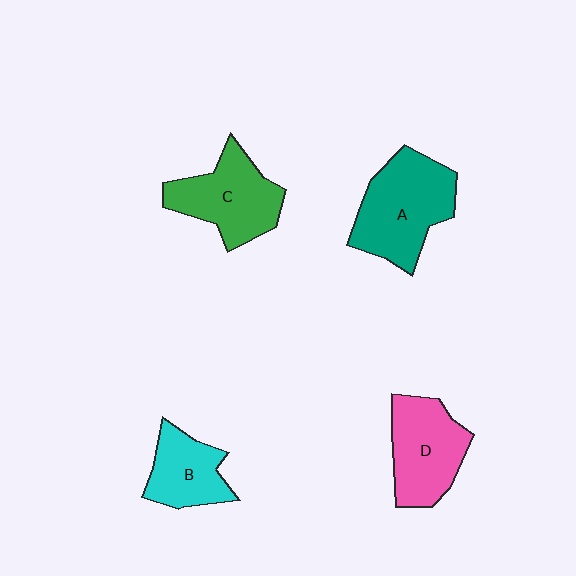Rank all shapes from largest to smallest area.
From largest to smallest: A (teal), C (green), D (pink), B (cyan).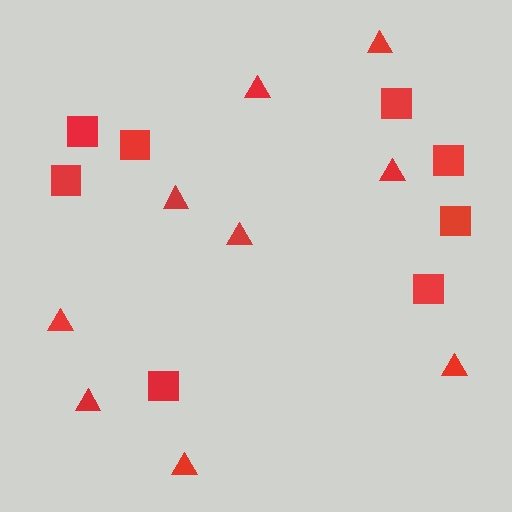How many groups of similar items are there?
There are 2 groups: one group of squares (8) and one group of triangles (9).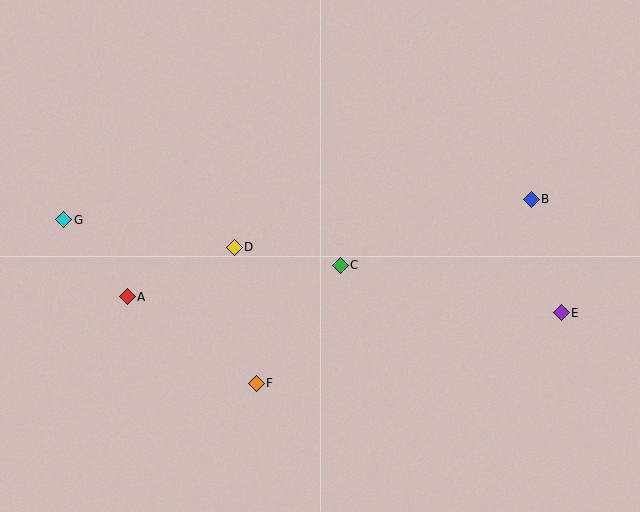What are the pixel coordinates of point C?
Point C is at (340, 265).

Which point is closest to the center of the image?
Point C at (340, 265) is closest to the center.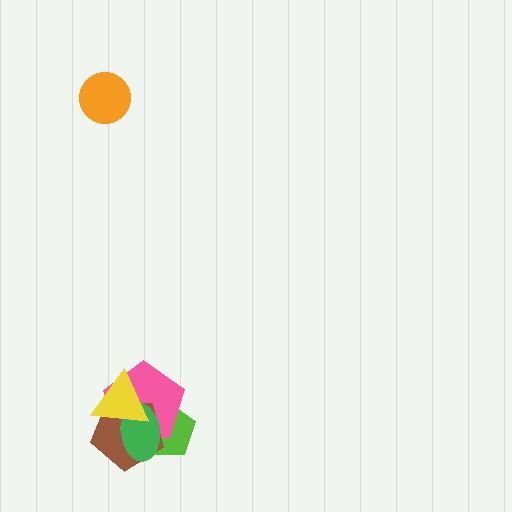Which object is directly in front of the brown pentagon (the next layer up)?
The green ellipse is directly in front of the brown pentagon.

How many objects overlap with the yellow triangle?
4 objects overlap with the yellow triangle.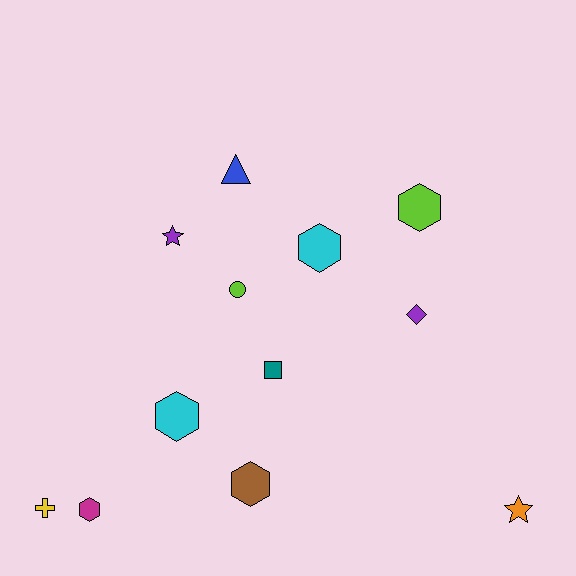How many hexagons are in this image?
There are 5 hexagons.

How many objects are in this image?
There are 12 objects.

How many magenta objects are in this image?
There is 1 magenta object.